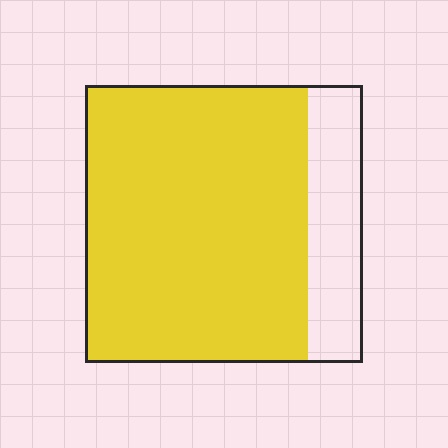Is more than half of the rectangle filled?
Yes.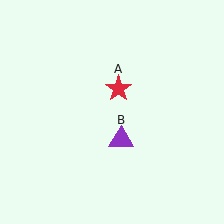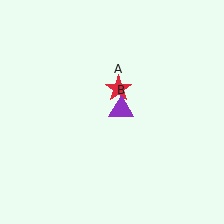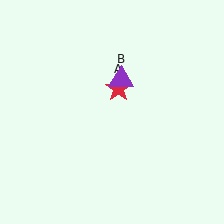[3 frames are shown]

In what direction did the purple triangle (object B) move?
The purple triangle (object B) moved up.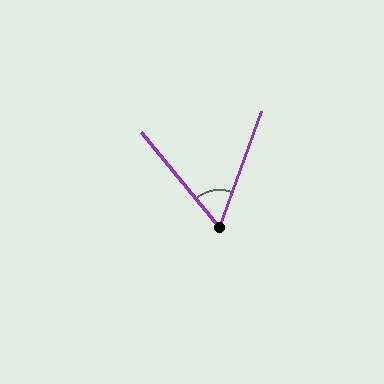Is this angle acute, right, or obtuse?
It is acute.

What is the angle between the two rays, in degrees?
Approximately 59 degrees.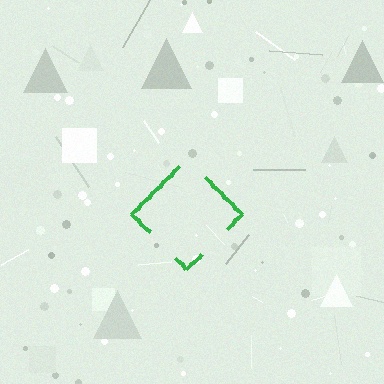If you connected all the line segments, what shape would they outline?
They would outline a diamond.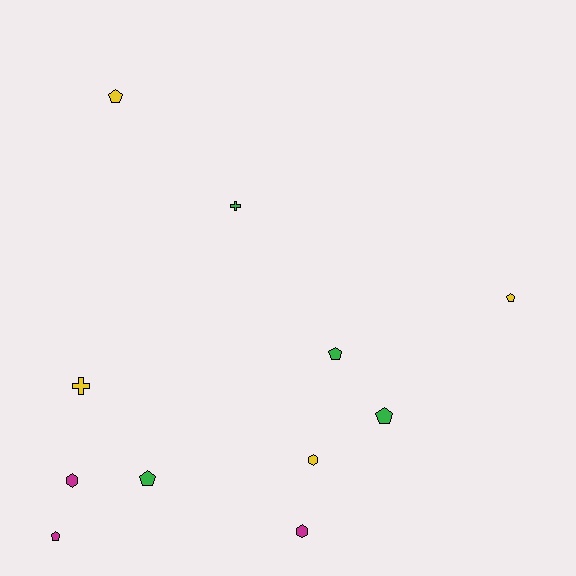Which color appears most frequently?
Yellow, with 4 objects.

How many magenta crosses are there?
There are no magenta crosses.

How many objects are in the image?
There are 11 objects.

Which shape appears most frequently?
Pentagon, with 6 objects.